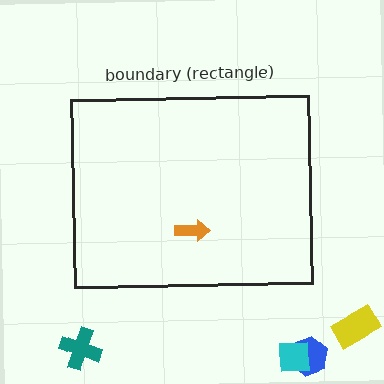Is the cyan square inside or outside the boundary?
Outside.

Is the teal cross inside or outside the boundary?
Outside.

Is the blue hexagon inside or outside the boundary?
Outside.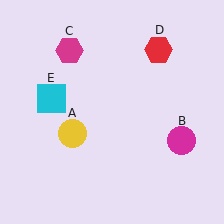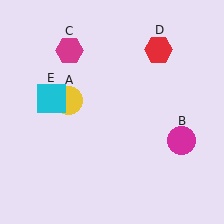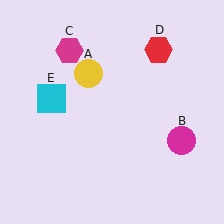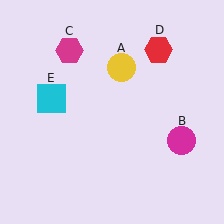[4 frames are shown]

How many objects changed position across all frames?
1 object changed position: yellow circle (object A).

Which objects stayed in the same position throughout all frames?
Magenta circle (object B) and magenta hexagon (object C) and red hexagon (object D) and cyan square (object E) remained stationary.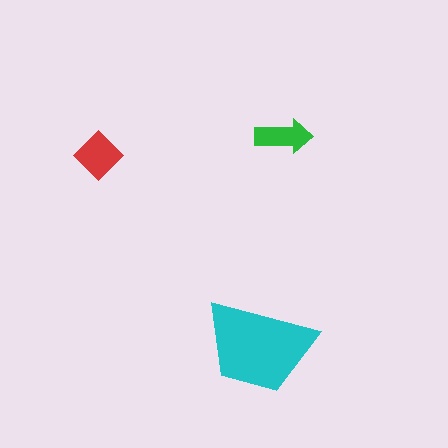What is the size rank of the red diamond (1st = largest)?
2nd.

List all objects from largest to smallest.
The cyan trapezoid, the red diamond, the green arrow.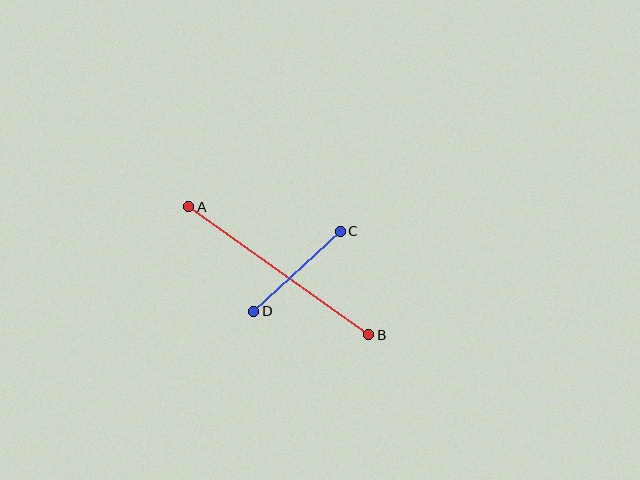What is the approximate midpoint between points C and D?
The midpoint is at approximately (297, 271) pixels.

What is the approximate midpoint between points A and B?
The midpoint is at approximately (279, 271) pixels.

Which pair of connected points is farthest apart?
Points A and B are farthest apart.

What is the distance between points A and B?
The distance is approximately 221 pixels.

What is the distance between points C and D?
The distance is approximately 118 pixels.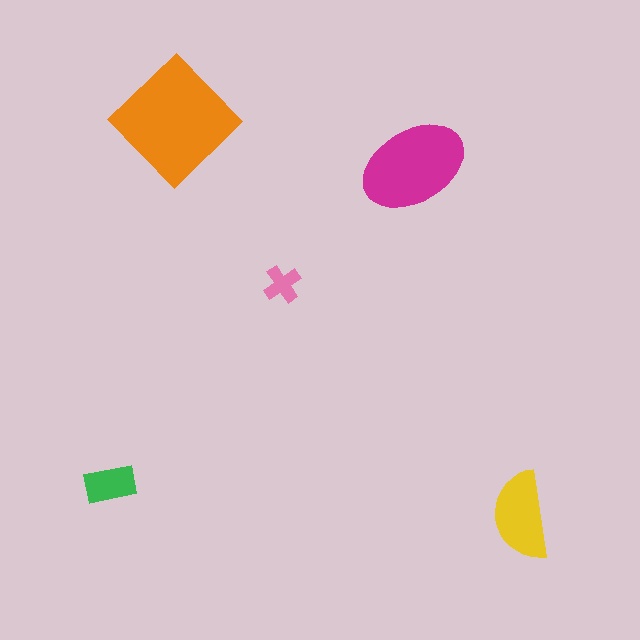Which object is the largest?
The orange diamond.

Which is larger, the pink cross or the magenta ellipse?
The magenta ellipse.